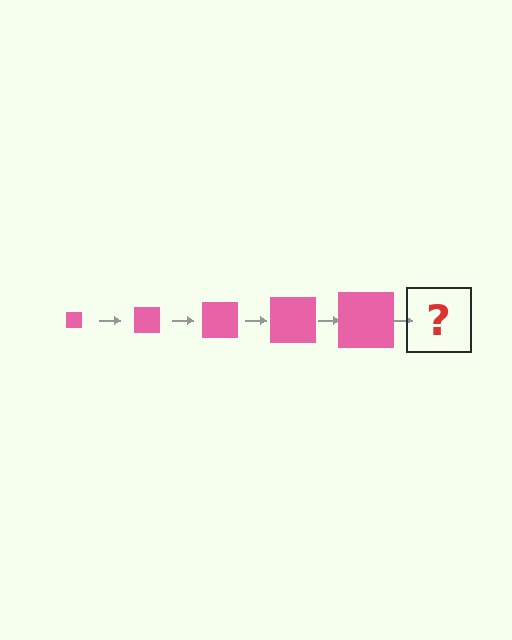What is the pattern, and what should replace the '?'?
The pattern is that the square gets progressively larger each step. The '?' should be a pink square, larger than the previous one.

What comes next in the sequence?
The next element should be a pink square, larger than the previous one.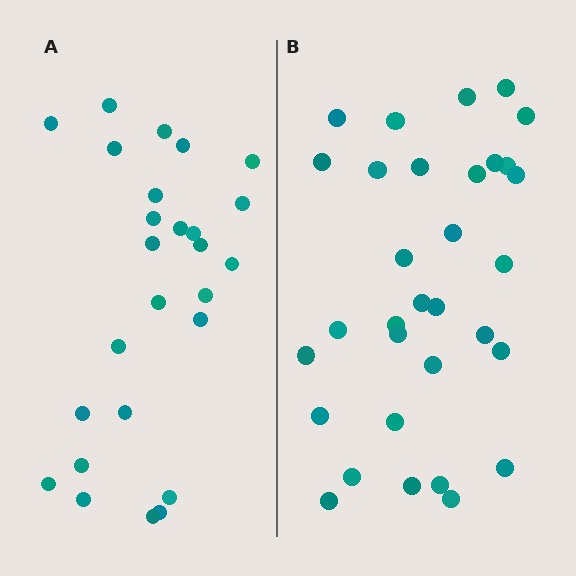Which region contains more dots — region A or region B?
Region B (the right region) has more dots.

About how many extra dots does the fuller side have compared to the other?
Region B has about 6 more dots than region A.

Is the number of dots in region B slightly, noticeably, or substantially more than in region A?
Region B has only slightly more — the two regions are fairly close. The ratio is roughly 1.2 to 1.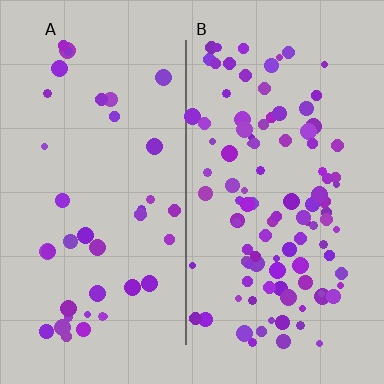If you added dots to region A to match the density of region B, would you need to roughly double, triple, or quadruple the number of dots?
Approximately triple.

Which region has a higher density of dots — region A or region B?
B (the right).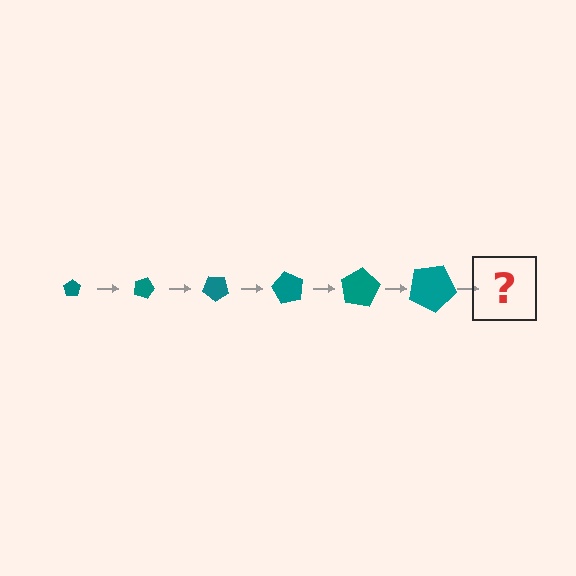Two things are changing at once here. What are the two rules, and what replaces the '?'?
The two rules are that the pentagon grows larger each step and it rotates 20 degrees each step. The '?' should be a pentagon, larger than the previous one and rotated 120 degrees from the start.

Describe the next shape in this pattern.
It should be a pentagon, larger than the previous one and rotated 120 degrees from the start.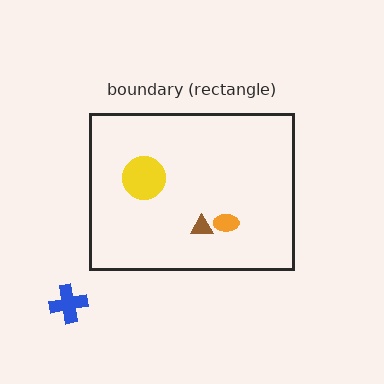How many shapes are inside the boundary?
3 inside, 1 outside.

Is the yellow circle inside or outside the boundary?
Inside.